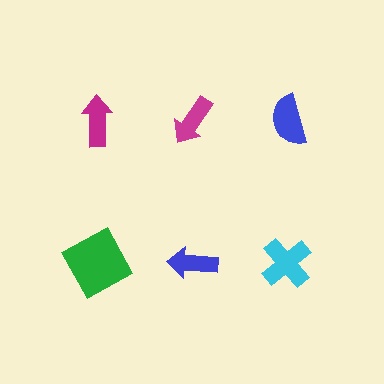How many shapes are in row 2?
3 shapes.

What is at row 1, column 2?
A magenta arrow.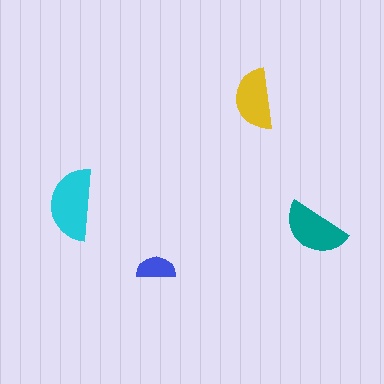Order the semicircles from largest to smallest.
the cyan one, the teal one, the yellow one, the blue one.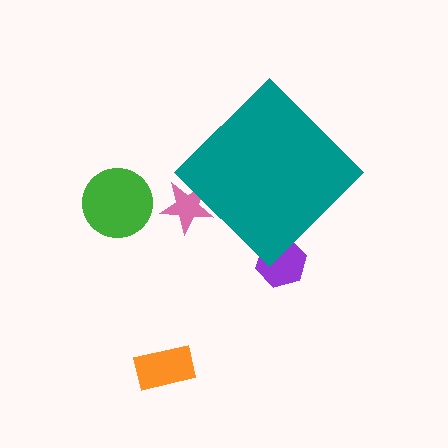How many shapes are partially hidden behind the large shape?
2 shapes are partially hidden.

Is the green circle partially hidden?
No, the green circle is fully visible.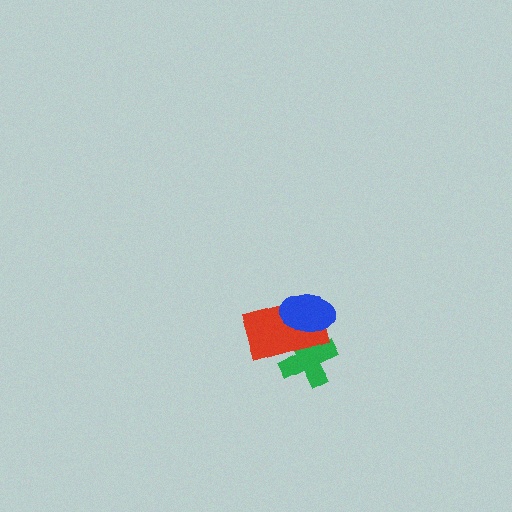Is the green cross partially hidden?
Yes, it is partially covered by another shape.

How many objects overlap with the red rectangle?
2 objects overlap with the red rectangle.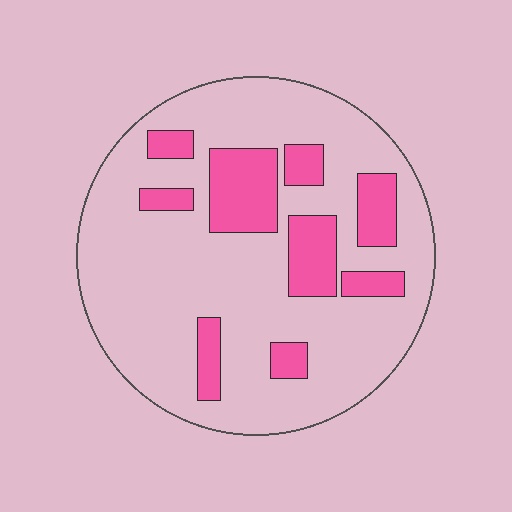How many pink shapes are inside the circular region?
9.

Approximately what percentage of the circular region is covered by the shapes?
Approximately 20%.